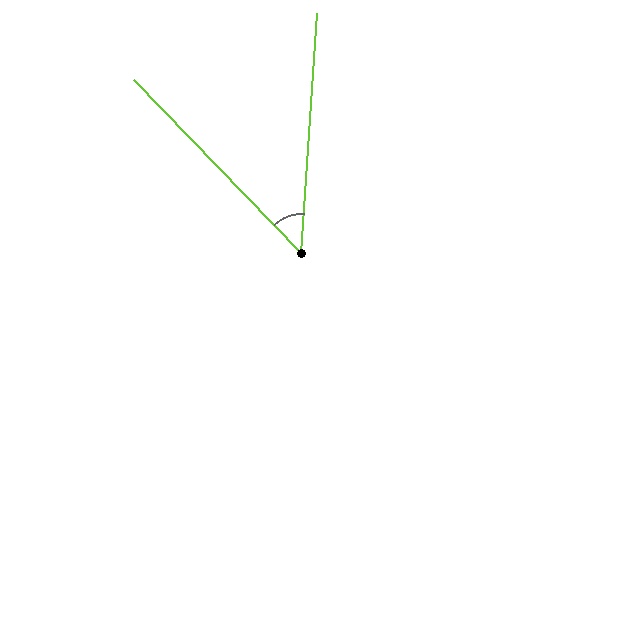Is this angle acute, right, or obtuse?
It is acute.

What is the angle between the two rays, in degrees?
Approximately 48 degrees.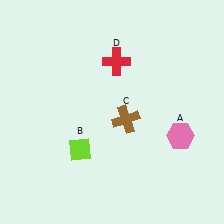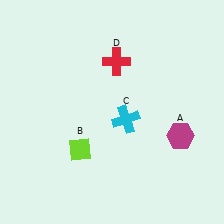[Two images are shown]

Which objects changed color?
A changed from pink to magenta. C changed from brown to cyan.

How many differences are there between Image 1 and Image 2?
There are 2 differences between the two images.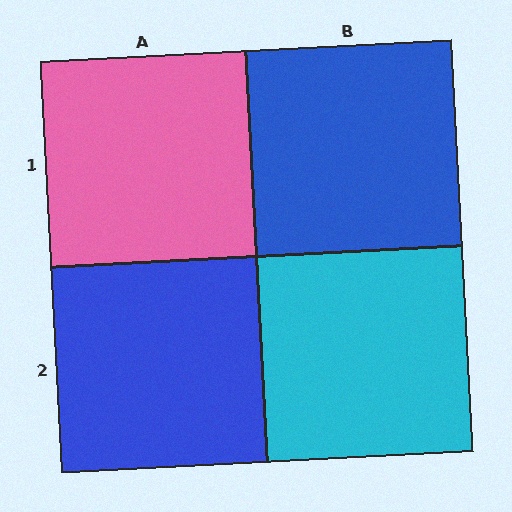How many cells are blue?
2 cells are blue.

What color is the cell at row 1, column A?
Pink.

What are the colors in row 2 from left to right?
Blue, cyan.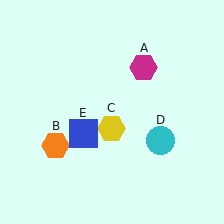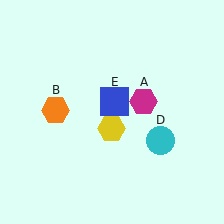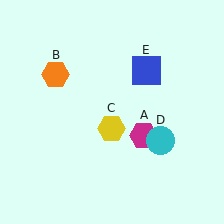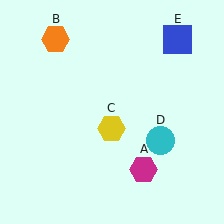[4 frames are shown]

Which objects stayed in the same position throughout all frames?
Yellow hexagon (object C) and cyan circle (object D) remained stationary.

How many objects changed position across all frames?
3 objects changed position: magenta hexagon (object A), orange hexagon (object B), blue square (object E).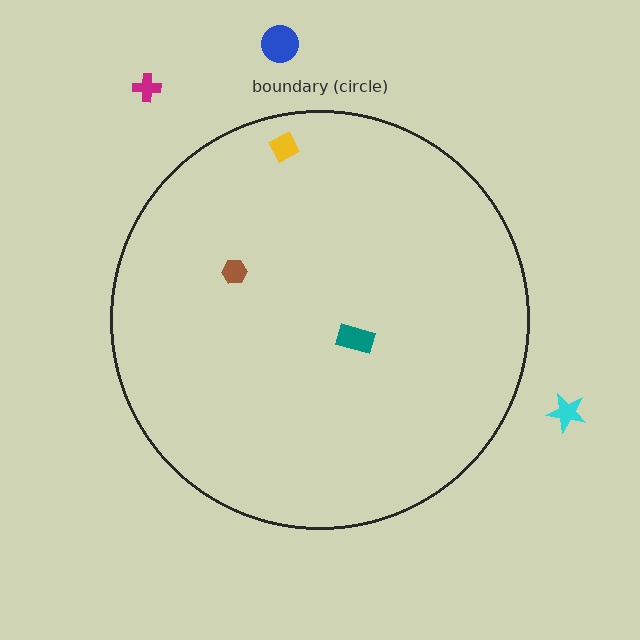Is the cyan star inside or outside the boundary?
Outside.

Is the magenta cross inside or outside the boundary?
Outside.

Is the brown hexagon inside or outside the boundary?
Inside.